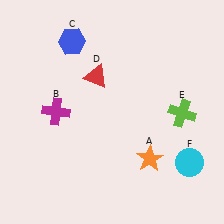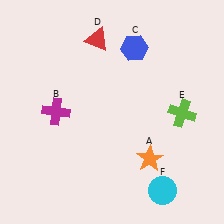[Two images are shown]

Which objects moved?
The objects that moved are: the blue hexagon (C), the red triangle (D), the cyan circle (F).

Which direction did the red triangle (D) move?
The red triangle (D) moved up.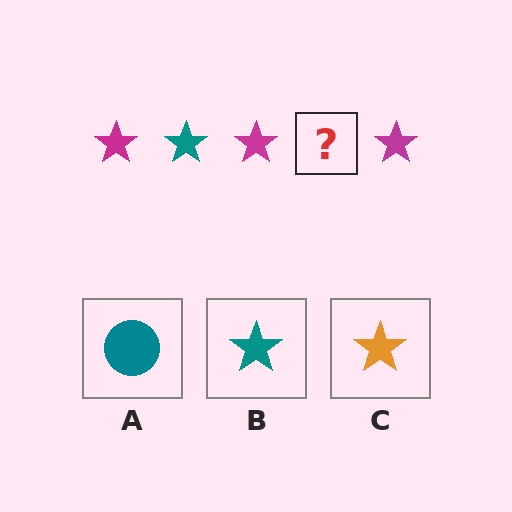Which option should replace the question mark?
Option B.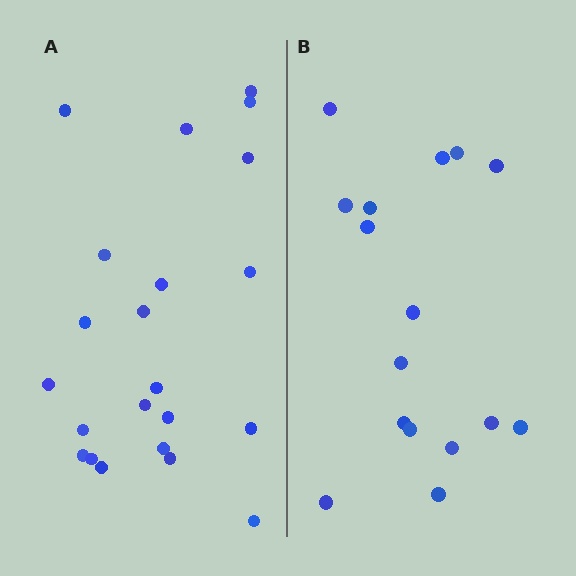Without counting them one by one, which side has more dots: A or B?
Region A (the left region) has more dots.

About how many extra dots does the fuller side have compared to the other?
Region A has about 6 more dots than region B.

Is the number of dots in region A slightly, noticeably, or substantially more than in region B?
Region A has noticeably more, but not dramatically so. The ratio is roughly 1.4 to 1.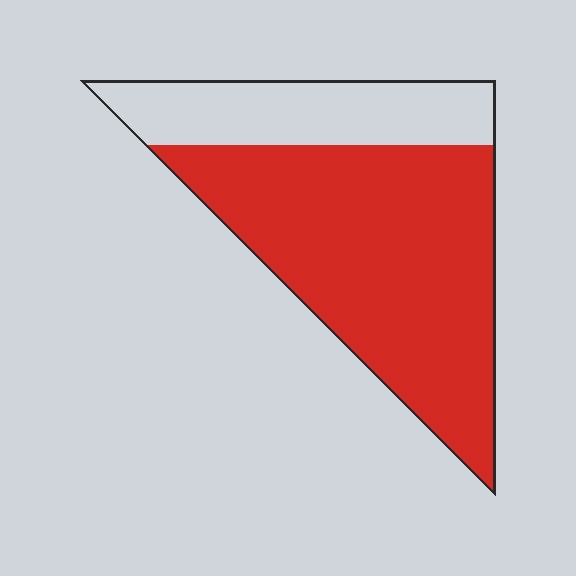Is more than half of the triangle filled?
Yes.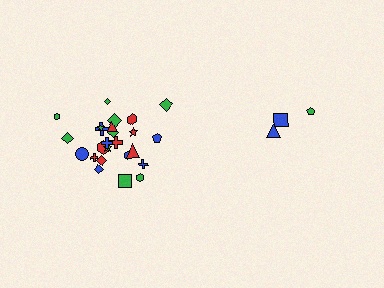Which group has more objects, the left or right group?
The left group.